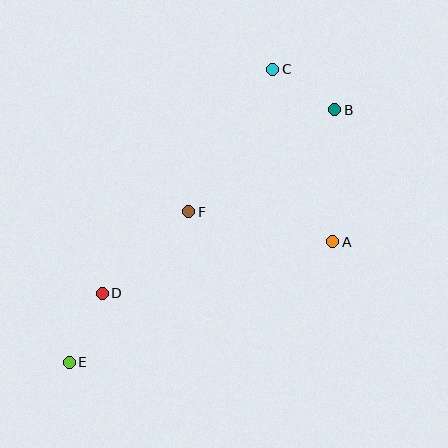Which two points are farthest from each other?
Points B and E are farthest from each other.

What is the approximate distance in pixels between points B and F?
The distance between B and F is approximately 178 pixels.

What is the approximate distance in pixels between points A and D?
The distance between A and D is approximately 236 pixels.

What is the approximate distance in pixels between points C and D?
The distance between C and D is approximately 281 pixels.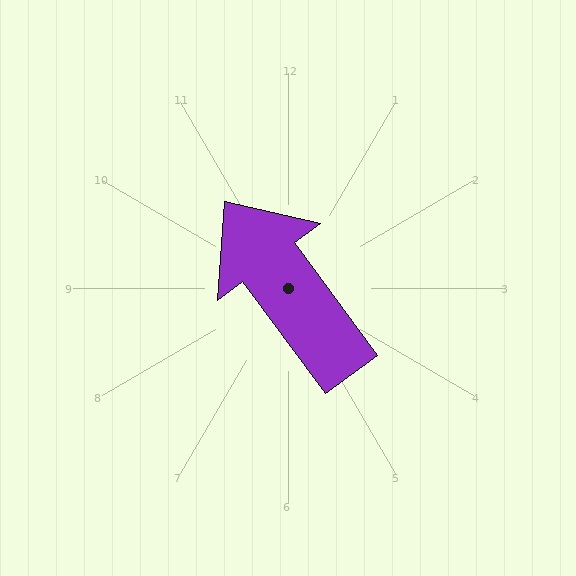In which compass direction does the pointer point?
Northwest.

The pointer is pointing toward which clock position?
Roughly 11 o'clock.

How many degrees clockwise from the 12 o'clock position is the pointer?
Approximately 324 degrees.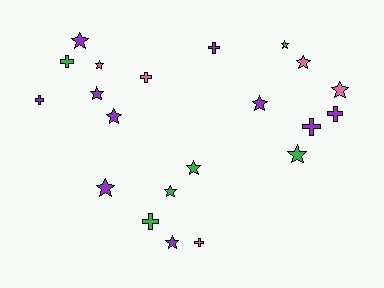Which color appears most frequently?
Purple, with 10 objects.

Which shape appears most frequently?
Star, with 13 objects.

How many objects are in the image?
There are 21 objects.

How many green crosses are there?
There are 2 green crosses.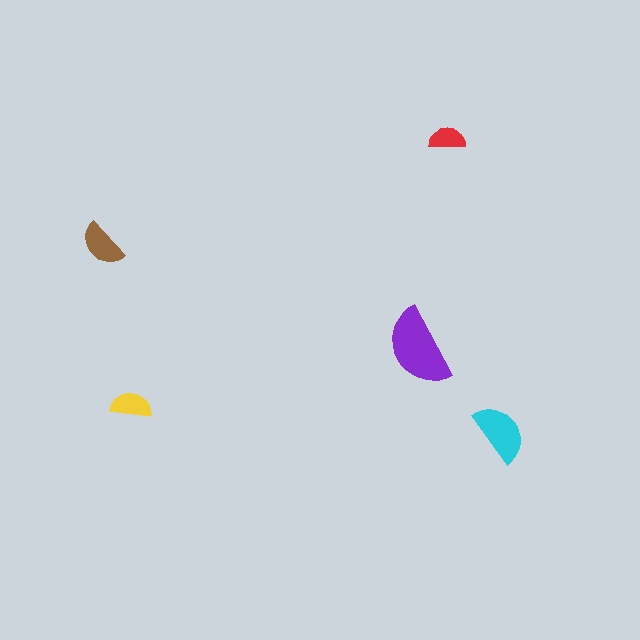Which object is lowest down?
The cyan semicircle is bottommost.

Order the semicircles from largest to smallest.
the purple one, the cyan one, the brown one, the yellow one, the red one.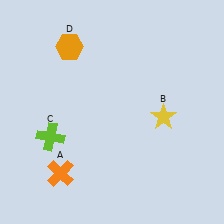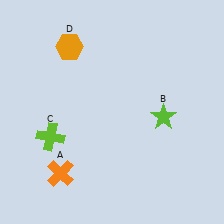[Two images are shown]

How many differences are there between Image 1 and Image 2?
There is 1 difference between the two images.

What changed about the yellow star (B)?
In Image 1, B is yellow. In Image 2, it changed to lime.